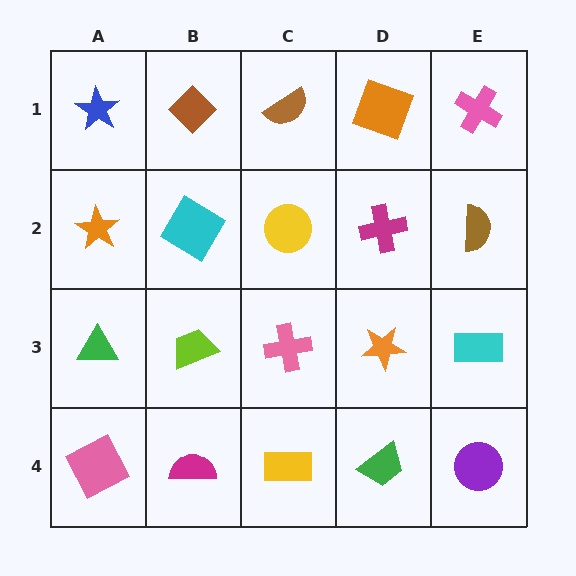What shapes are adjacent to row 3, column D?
A magenta cross (row 2, column D), a green trapezoid (row 4, column D), a pink cross (row 3, column C), a cyan rectangle (row 3, column E).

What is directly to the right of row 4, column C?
A green trapezoid.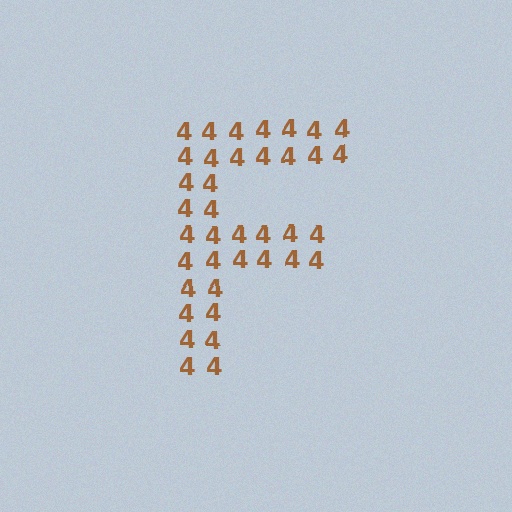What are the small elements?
The small elements are digit 4's.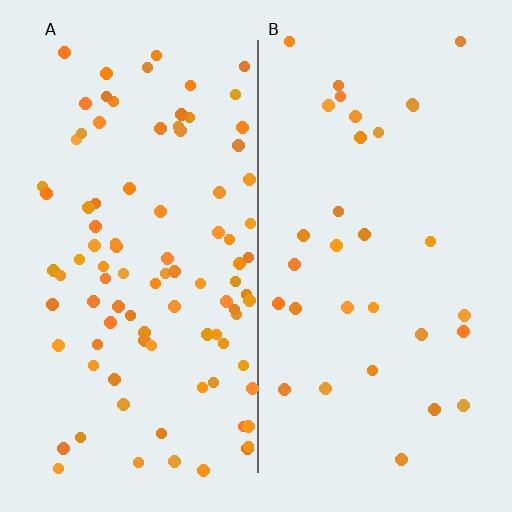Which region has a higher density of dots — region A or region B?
A (the left).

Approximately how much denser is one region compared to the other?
Approximately 2.9× — region A over region B.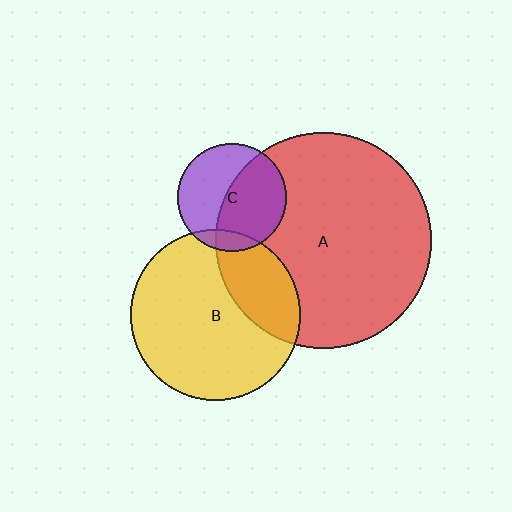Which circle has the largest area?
Circle A (red).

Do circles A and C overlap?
Yes.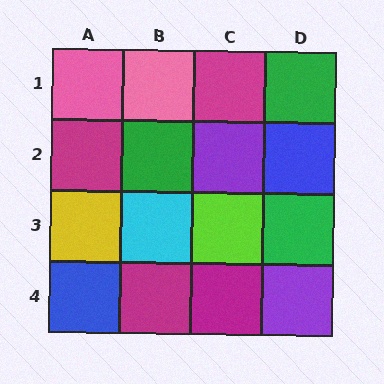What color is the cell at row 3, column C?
Lime.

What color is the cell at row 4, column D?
Purple.